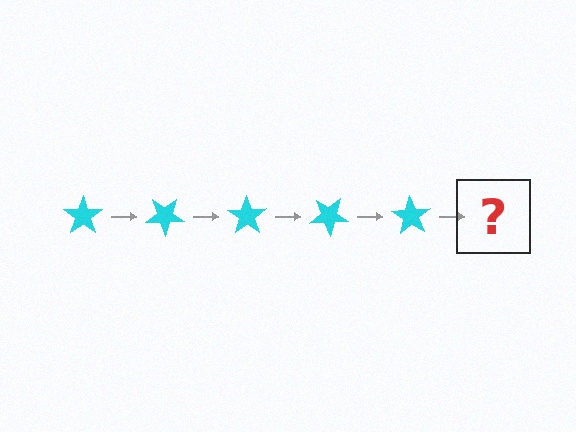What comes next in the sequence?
The next element should be a cyan star rotated 175 degrees.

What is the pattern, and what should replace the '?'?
The pattern is that the star rotates 35 degrees each step. The '?' should be a cyan star rotated 175 degrees.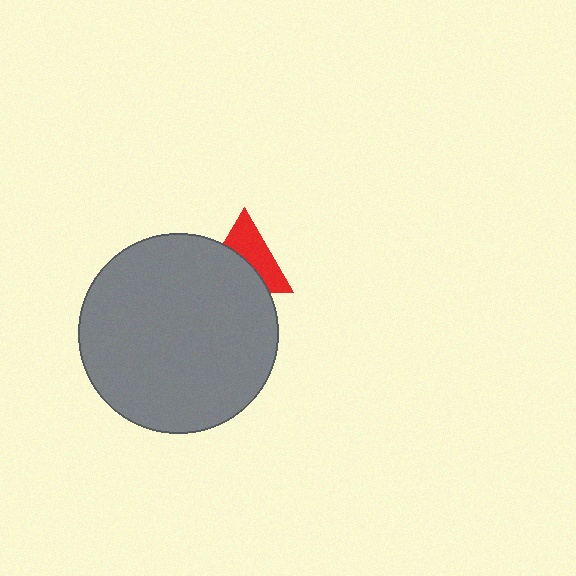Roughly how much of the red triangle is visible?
About half of it is visible (roughly 49%).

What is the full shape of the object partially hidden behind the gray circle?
The partially hidden object is a red triangle.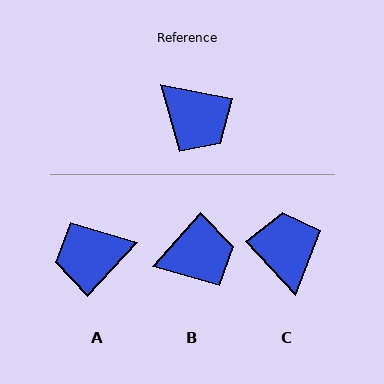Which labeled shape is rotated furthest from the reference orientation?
C, about 144 degrees away.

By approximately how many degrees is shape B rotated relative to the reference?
Approximately 59 degrees counter-clockwise.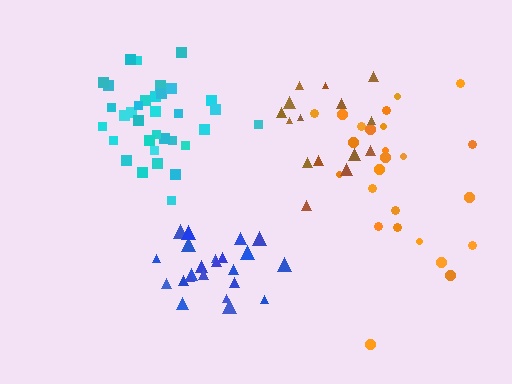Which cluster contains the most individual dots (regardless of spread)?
Cyan (35).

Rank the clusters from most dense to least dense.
blue, cyan, brown, orange.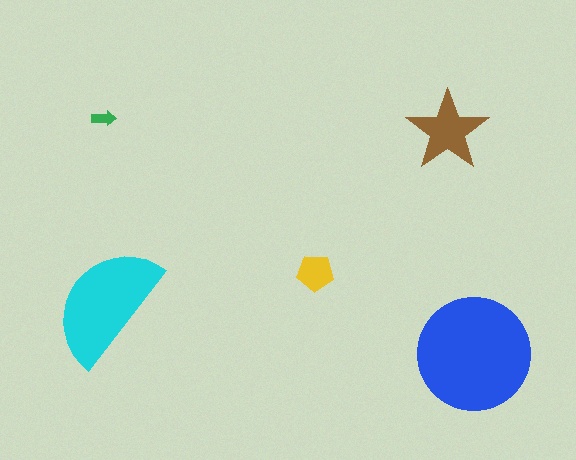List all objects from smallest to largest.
The green arrow, the yellow pentagon, the brown star, the cyan semicircle, the blue circle.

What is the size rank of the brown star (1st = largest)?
3rd.